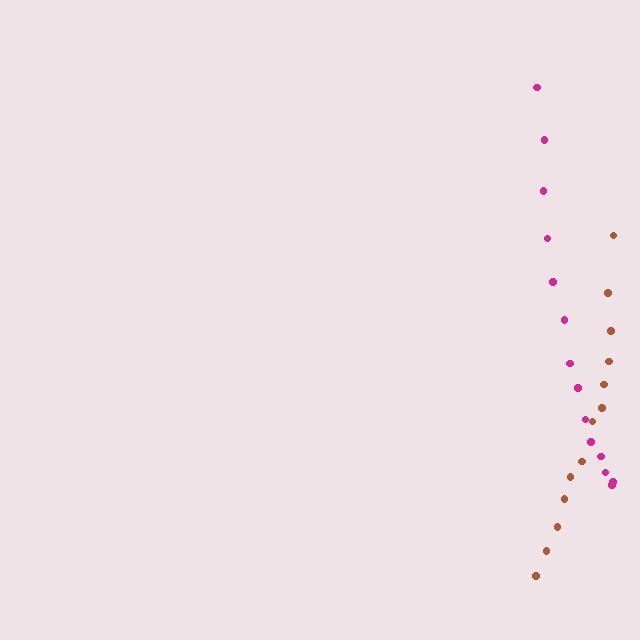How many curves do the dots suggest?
There are 2 distinct paths.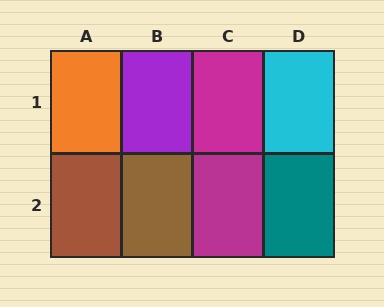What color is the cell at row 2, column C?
Magenta.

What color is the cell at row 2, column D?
Teal.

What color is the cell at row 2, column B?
Brown.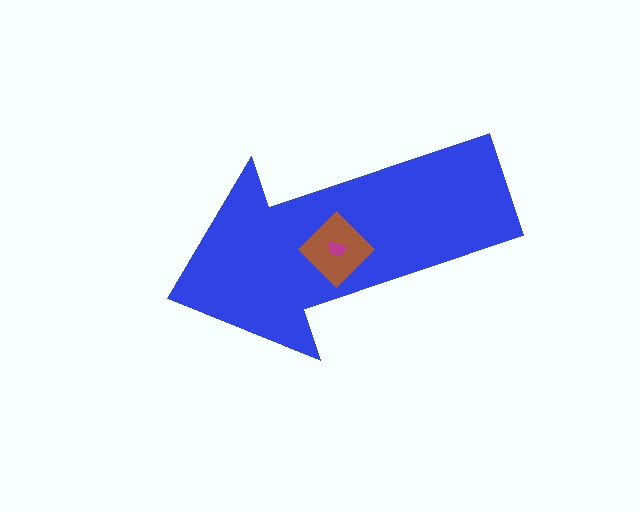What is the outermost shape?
The blue arrow.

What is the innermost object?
The magenta trapezoid.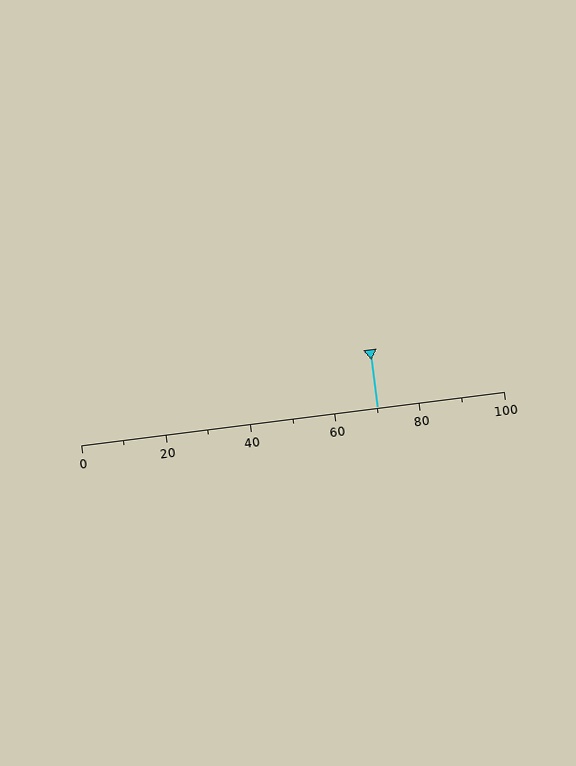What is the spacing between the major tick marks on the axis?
The major ticks are spaced 20 apart.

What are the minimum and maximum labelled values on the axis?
The axis runs from 0 to 100.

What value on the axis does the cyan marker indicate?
The marker indicates approximately 70.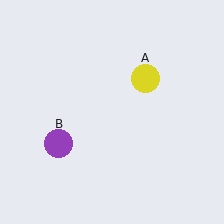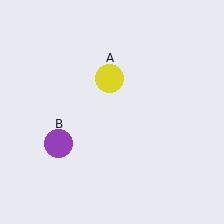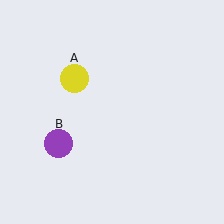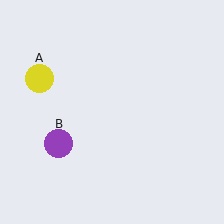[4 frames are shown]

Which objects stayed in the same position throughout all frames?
Purple circle (object B) remained stationary.